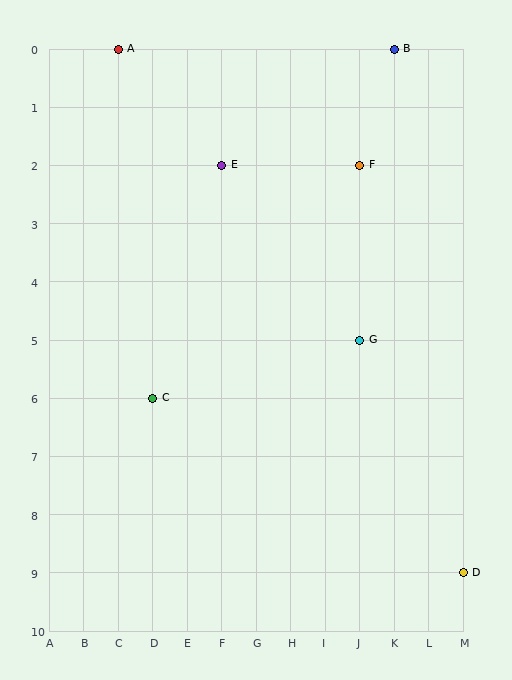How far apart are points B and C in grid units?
Points B and C are 7 columns and 6 rows apart (about 9.2 grid units diagonally).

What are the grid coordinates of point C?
Point C is at grid coordinates (D, 6).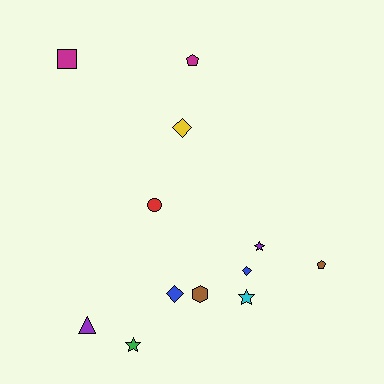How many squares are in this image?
There is 1 square.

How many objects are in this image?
There are 12 objects.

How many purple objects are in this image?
There are 2 purple objects.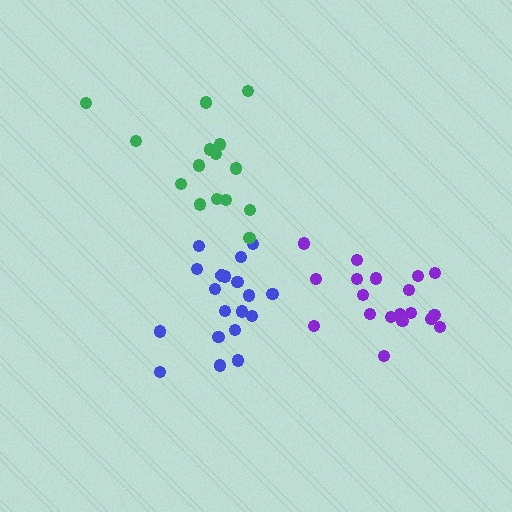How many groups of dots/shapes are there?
There are 3 groups.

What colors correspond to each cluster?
The clusters are colored: blue, green, purple.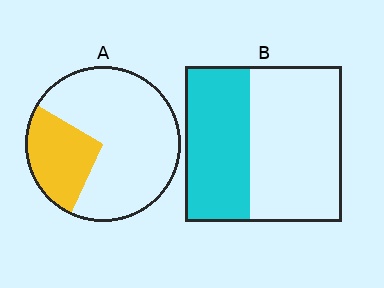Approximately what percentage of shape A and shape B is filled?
A is approximately 25% and B is approximately 40%.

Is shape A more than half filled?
No.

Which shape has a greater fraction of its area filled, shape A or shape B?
Shape B.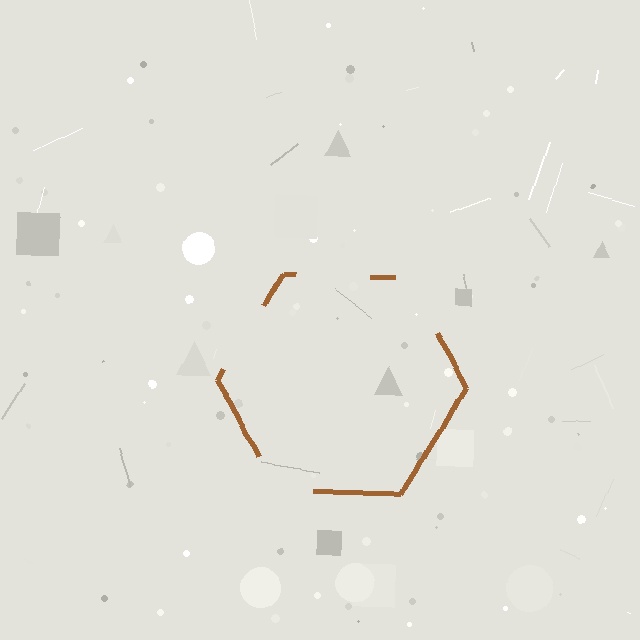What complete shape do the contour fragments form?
The contour fragments form a hexagon.